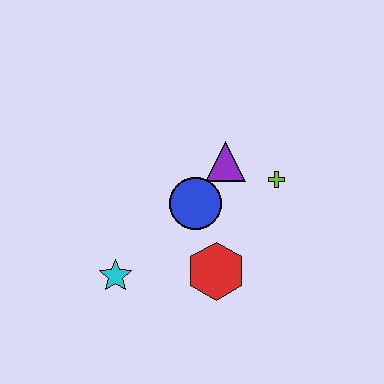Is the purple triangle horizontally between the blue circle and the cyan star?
No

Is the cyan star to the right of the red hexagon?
No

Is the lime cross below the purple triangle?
Yes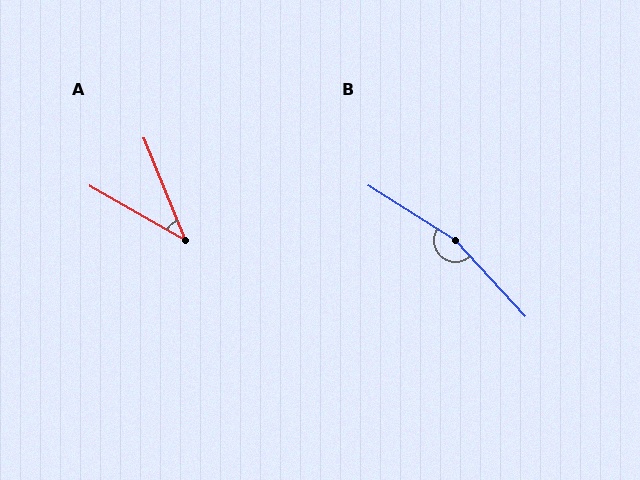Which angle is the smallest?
A, at approximately 38 degrees.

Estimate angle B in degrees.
Approximately 165 degrees.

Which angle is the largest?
B, at approximately 165 degrees.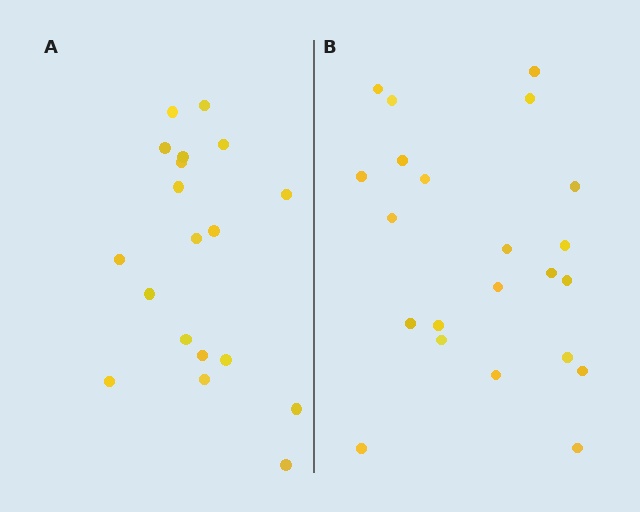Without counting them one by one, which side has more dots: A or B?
Region B (the right region) has more dots.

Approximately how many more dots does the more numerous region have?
Region B has just a few more — roughly 2 or 3 more dots than region A.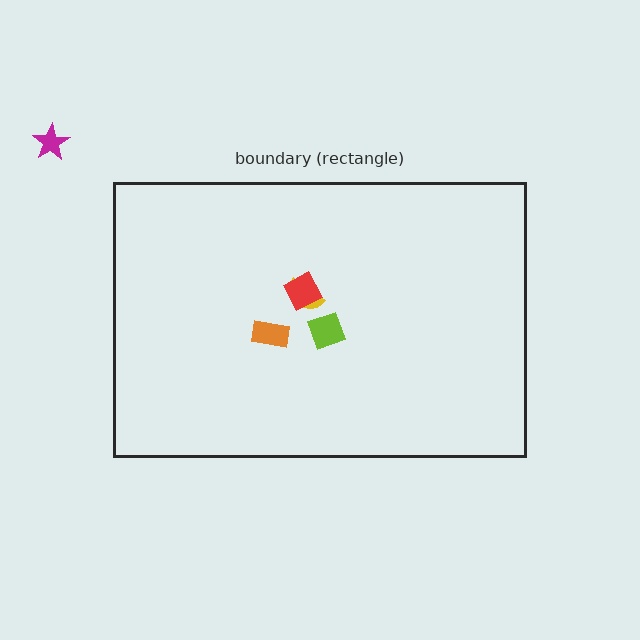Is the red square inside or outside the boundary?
Inside.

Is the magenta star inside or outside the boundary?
Outside.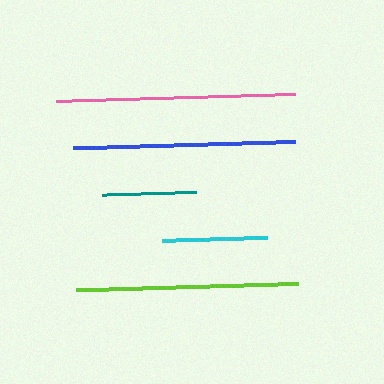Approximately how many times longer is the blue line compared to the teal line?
The blue line is approximately 2.4 times the length of the teal line.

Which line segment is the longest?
The pink line is the longest at approximately 240 pixels.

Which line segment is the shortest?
The teal line is the shortest at approximately 95 pixels.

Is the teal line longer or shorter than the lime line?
The lime line is longer than the teal line.